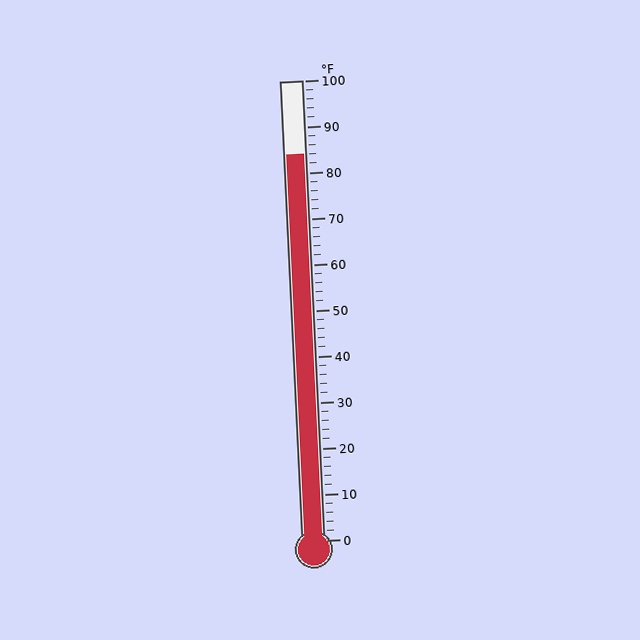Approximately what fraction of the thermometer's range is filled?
The thermometer is filled to approximately 85% of its range.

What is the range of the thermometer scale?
The thermometer scale ranges from 0°F to 100°F.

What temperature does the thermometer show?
The thermometer shows approximately 84°F.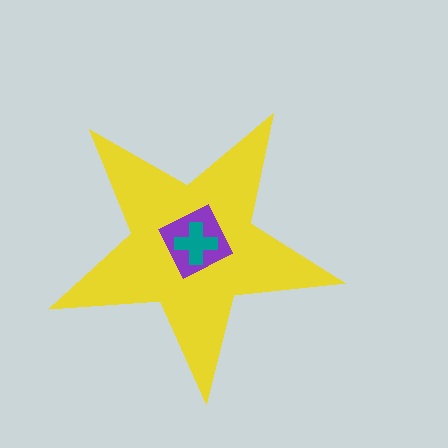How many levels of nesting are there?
3.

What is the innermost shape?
The teal cross.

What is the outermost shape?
The yellow star.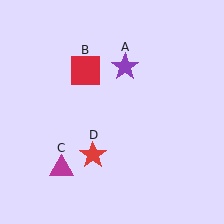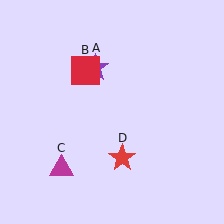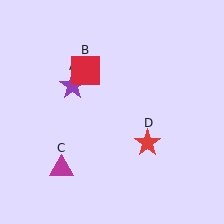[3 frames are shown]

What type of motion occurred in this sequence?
The purple star (object A), red star (object D) rotated counterclockwise around the center of the scene.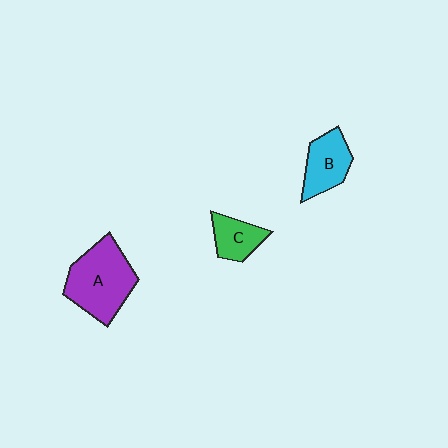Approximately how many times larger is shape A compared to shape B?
Approximately 1.7 times.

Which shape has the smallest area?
Shape C (green).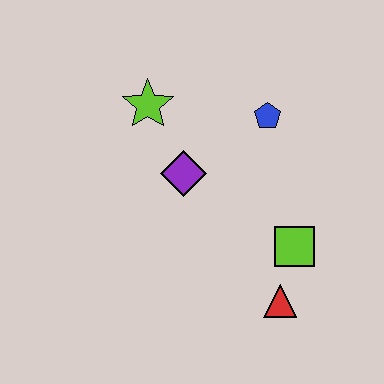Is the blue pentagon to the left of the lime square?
Yes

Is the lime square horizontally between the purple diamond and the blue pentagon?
No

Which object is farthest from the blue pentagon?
The red triangle is farthest from the blue pentagon.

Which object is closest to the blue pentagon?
The purple diamond is closest to the blue pentagon.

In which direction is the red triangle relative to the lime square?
The red triangle is below the lime square.